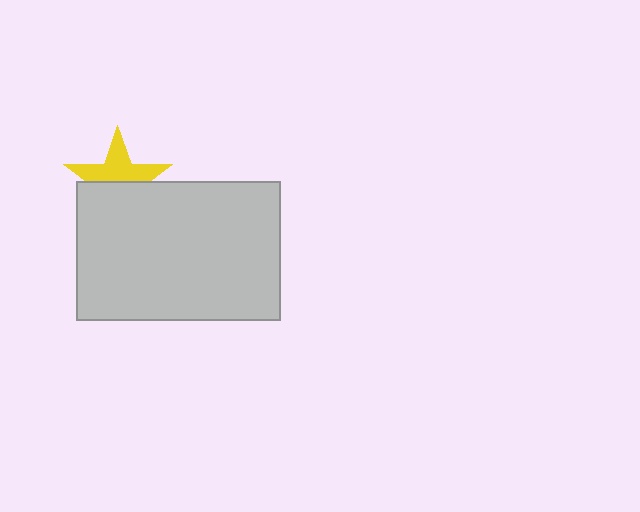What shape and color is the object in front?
The object in front is a light gray rectangle.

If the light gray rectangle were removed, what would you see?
You would see the complete yellow star.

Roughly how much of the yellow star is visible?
About half of it is visible (roughly 53%).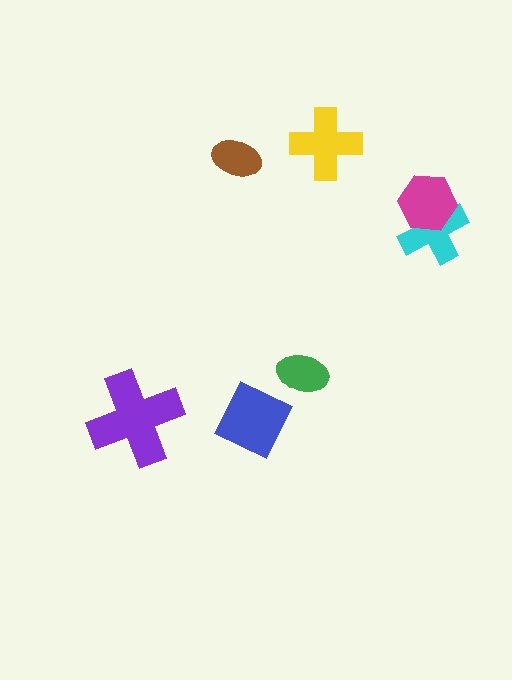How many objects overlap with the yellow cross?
0 objects overlap with the yellow cross.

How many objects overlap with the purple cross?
0 objects overlap with the purple cross.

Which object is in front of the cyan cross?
The magenta hexagon is in front of the cyan cross.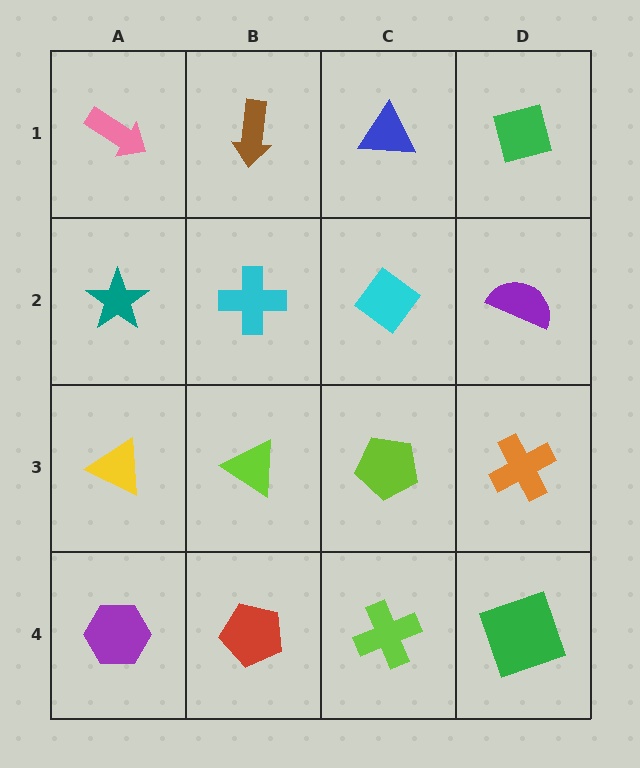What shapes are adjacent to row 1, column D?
A purple semicircle (row 2, column D), a blue triangle (row 1, column C).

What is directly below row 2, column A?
A yellow triangle.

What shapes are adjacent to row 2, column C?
A blue triangle (row 1, column C), a lime pentagon (row 3, column C), a cyan cross (row 2, column B), a purple semicircle (row 2, column D).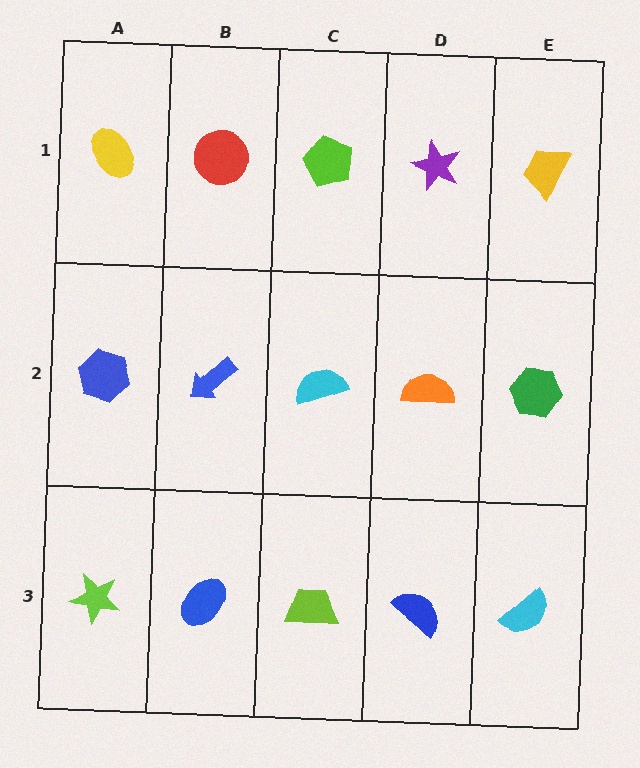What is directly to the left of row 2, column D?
A cyan semicircle.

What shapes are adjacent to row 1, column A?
A blue hexagon (row 2, column A), a red circle (row 1, column B).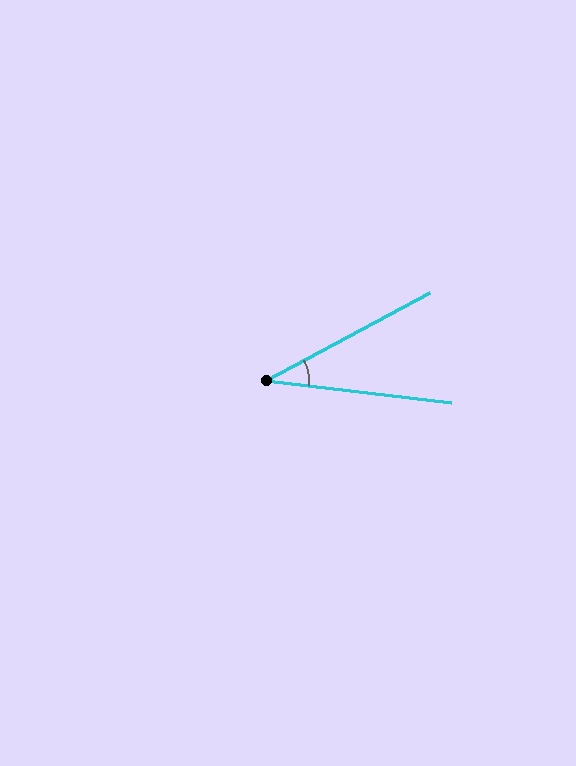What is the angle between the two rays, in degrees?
Approximately 35 degrees.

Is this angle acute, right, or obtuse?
It is acute.